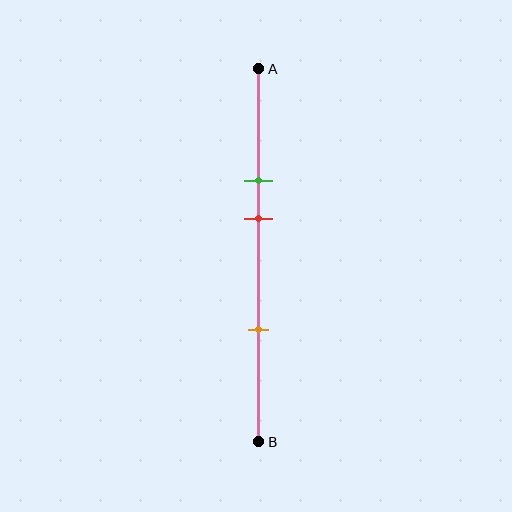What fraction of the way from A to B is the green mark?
The green mark is approximately 30% (0.3) of the way from A to B.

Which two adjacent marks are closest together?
The green and red marks are the closest adjacent pair.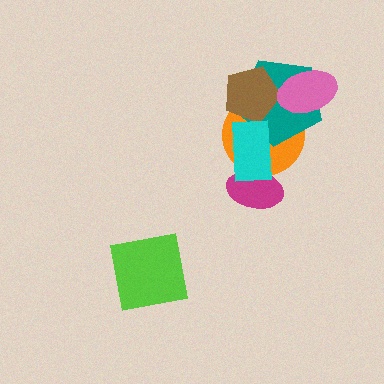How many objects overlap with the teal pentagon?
4 objects overlap with the teal pentagon.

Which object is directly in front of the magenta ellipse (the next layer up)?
The orange circle is directly in front of the magenta ellipse.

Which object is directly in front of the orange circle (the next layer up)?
The teal pentagon is directly in front of the orange circle.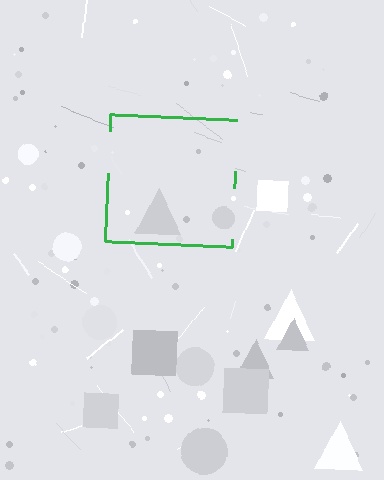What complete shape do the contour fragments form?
The contour fragments form a square.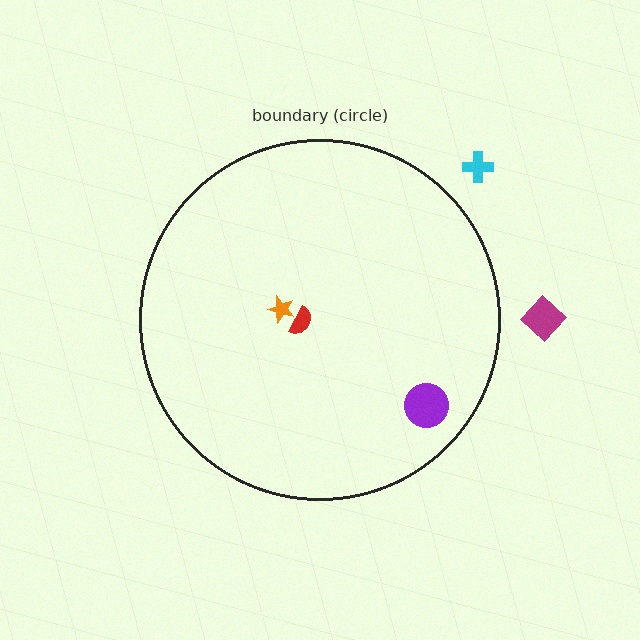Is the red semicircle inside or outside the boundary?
Inside.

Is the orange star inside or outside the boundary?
Inside.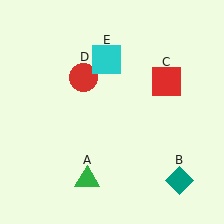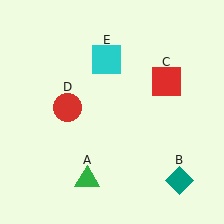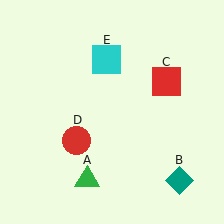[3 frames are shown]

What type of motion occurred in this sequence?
The red circle (object D) rotated counterclockwise around the center of the scene.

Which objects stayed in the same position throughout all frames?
Green triangle (object A) and teal diamond (object B) and red square (object C) and cyan square (object E) remained stationary.